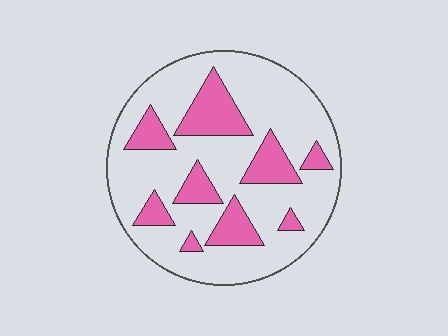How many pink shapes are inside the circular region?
9.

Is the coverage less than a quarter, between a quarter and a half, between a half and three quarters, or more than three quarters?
Less than a quarter.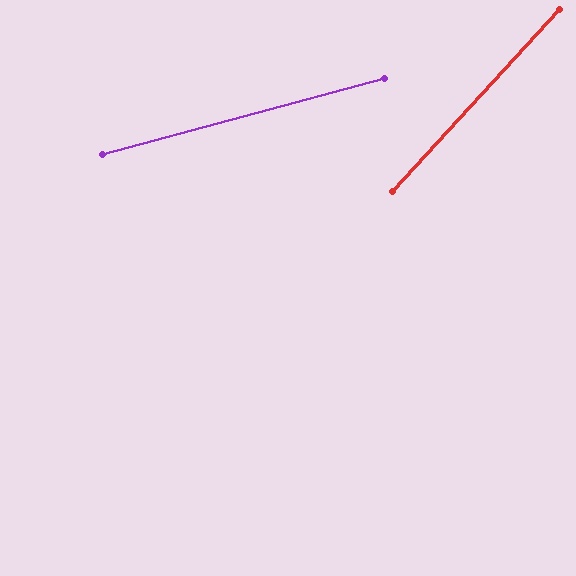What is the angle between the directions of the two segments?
Approximately 32 degrees.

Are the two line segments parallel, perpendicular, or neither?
Neither parallel nor perpendicular — they differ by about 32°.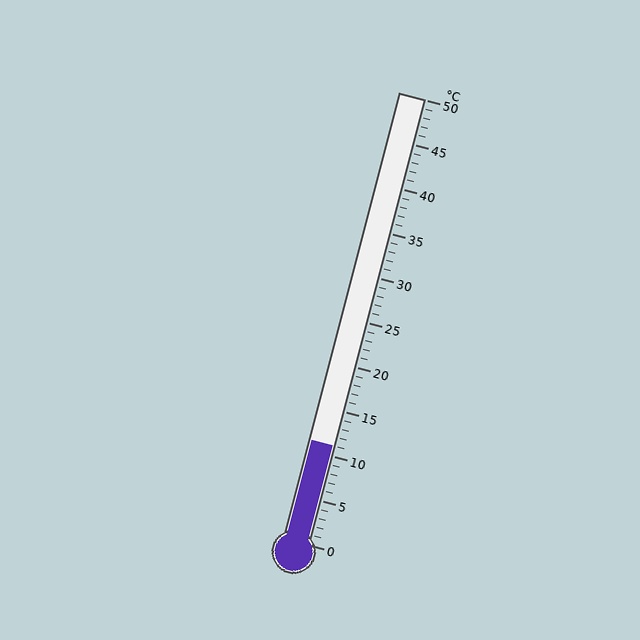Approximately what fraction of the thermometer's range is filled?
The thermometer is filled to approximately 20% of its range.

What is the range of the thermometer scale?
The thermometer scale ranges from 0°C to 50°C.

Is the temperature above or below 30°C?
The temperature is below 30°C.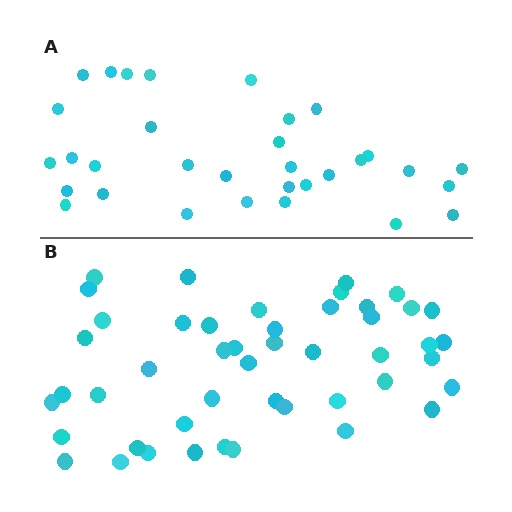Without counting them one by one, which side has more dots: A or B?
Region B (the bottom region) has more dots.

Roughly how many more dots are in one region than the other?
Region B has approximately 15 more dots than region A.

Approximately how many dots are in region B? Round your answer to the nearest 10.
About 50 dots. (The exact count is 47, which rounds to 50.)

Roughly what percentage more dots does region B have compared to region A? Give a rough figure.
About 45% more.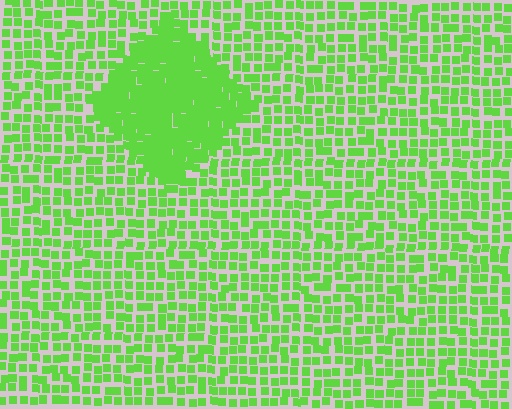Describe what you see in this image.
The image contains small lime elements arranged at two different densities. A diamond-shaped region is visible where the elements are more densely packed than the surrounding area.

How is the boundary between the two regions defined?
The boundary is defined by a change in element density (approximately 2.1x ratio). All elements are the same color, size, and shape.